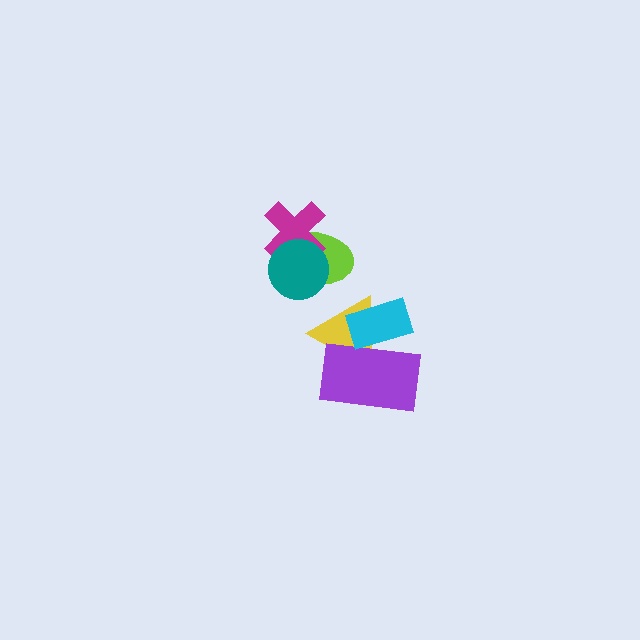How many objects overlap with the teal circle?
2 objects overlap with the teal circle.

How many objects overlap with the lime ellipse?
2 objects overlap with the lime ellipse.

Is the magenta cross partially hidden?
Yes, it is partially covered by another shape.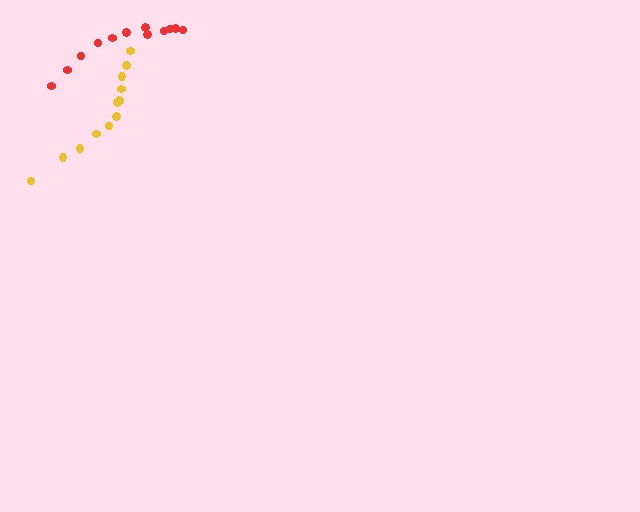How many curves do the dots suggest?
There are 2 distinct paths.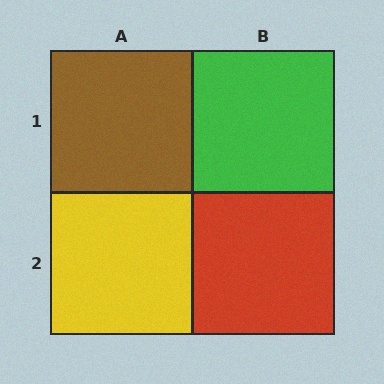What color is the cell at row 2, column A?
Yellow.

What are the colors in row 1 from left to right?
Brown, green.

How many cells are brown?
1 cell is brown.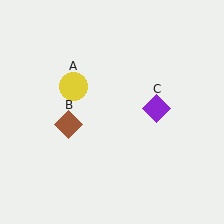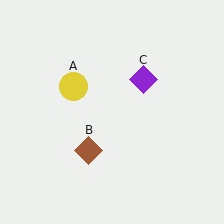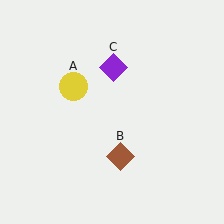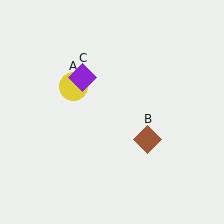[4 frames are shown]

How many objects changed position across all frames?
2 objects changed position: brown diamond (object B), purple diamond (object C).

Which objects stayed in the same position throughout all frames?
Yellow circle (object A) remained stationary.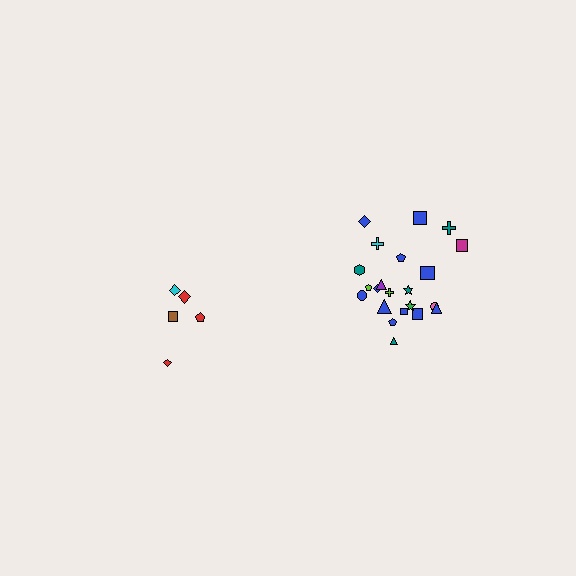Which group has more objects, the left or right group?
The right group.